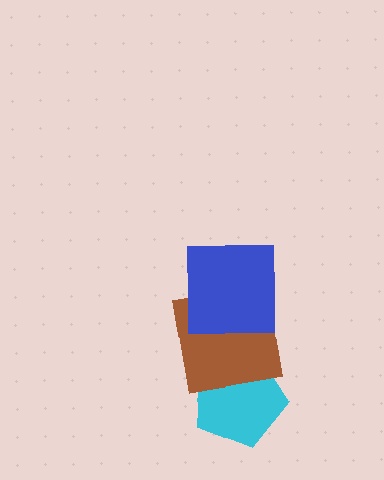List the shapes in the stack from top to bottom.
From top to bottom: the blue square, the brown square, the cyan pentagon.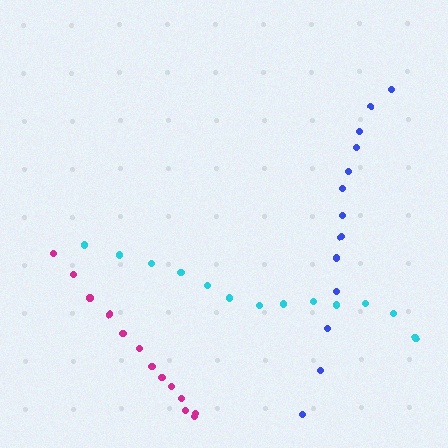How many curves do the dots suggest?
There are 3 distinct paths.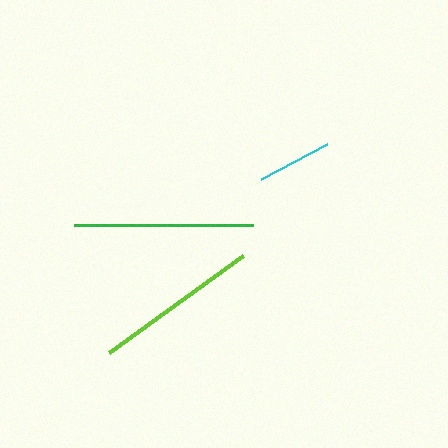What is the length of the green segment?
The green segment is approximately 179 pixels long.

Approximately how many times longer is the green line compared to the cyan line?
The green line is approximately 2.4 times the length of the cyan line.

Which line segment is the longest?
The green line is the longest at approximately 179 pixels.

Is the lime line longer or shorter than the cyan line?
The lime line is longer than the cyan line.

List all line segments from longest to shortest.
From longest to shortest: green, lime, cyan.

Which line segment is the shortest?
The cyan line is the shortest at approximately 74 pixels.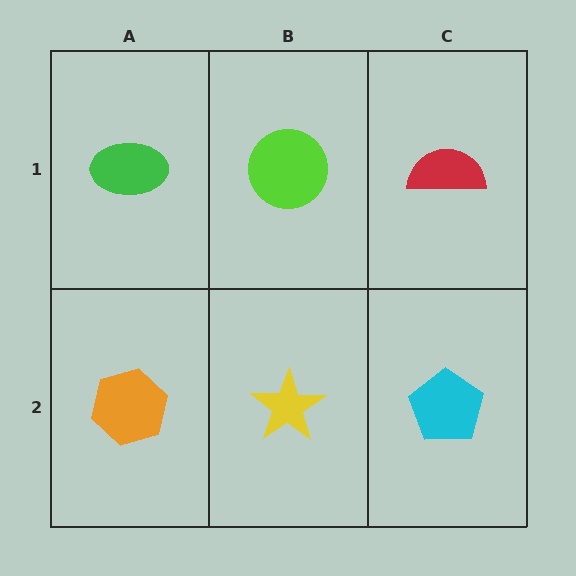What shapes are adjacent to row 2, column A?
A green ellipse (row 1, column A), a yellow star (row 2, column B).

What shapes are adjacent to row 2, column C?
A red semicircle (row 1, column C), a yellow star (row 2, column B).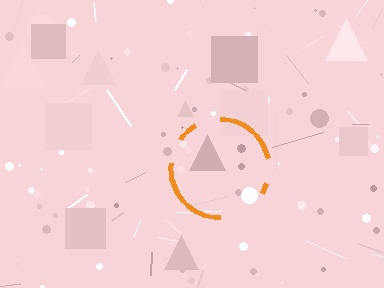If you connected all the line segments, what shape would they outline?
They would outline a circle.